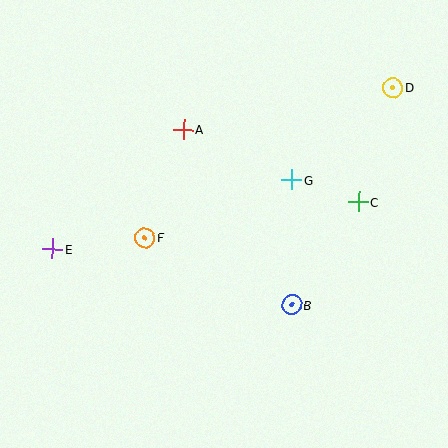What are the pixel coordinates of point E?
Point E is at (53, 249).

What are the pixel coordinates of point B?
Point B is at (292, 305).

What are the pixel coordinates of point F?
Point F is at (145, 238).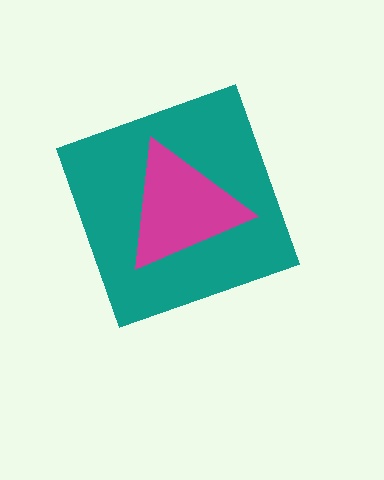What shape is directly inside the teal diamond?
The magenta triangle.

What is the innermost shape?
The magenta triangle.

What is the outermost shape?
The teal diamond.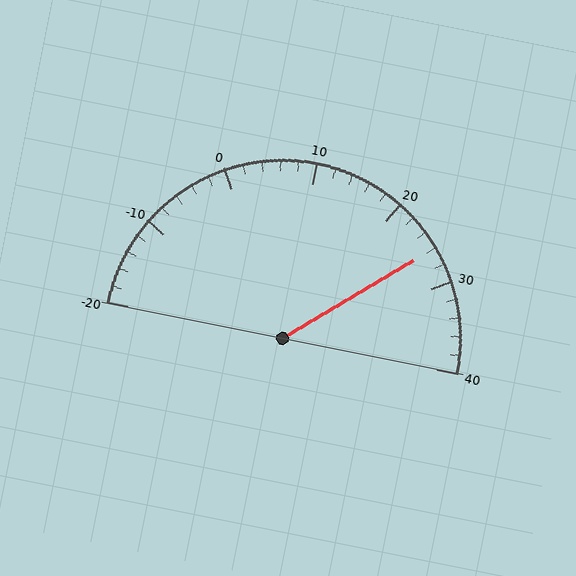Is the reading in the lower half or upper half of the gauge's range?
The reading is in the upper half of the range (-20 to 40).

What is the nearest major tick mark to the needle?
The nearest major tick mark is 30.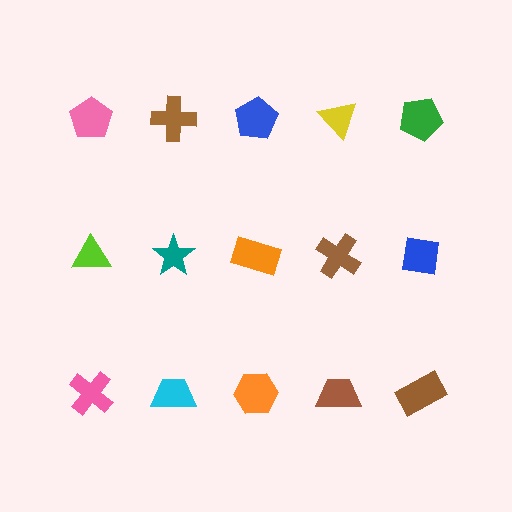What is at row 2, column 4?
A brown cross.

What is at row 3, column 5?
A brown rectangle.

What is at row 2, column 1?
A lime triangle.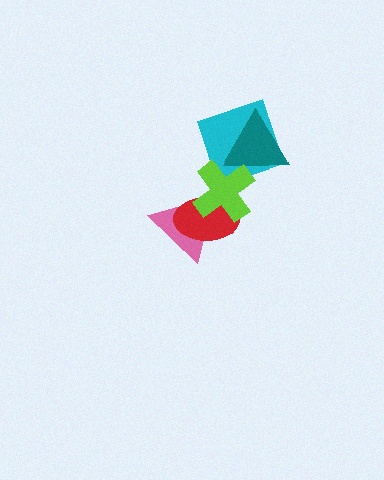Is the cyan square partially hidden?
Yes, it is partially covered by another shape.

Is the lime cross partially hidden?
No, no other shape covers it.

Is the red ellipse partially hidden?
Yes, it is partially covered by another shape.